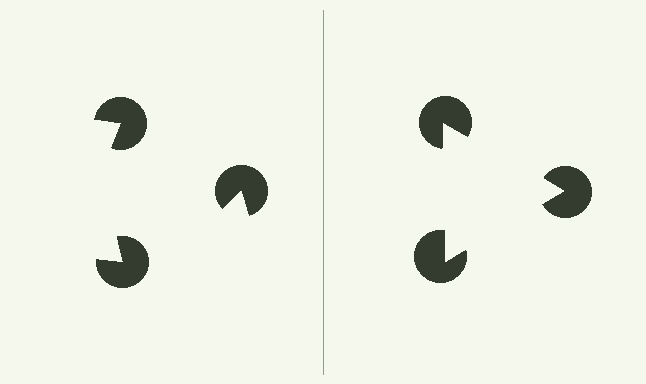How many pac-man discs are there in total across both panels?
6 — 3 on each side.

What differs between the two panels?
The pac-man discs are positioned identically on both sides; only the wedge orientations differ. On the right they align to a triangle; on the left they are misaligned.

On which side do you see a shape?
An illusory triangle appears on the right side. On the left side the wedge cuts are rotated, so no coherent shape forms.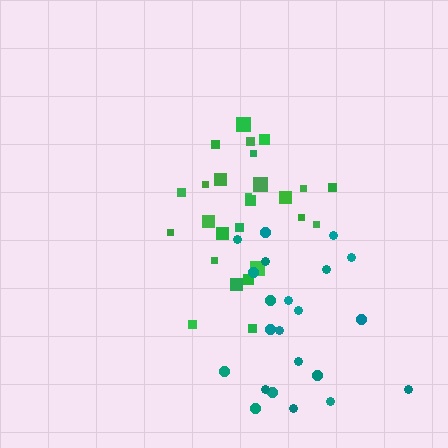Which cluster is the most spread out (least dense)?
Teal.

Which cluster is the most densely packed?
Green.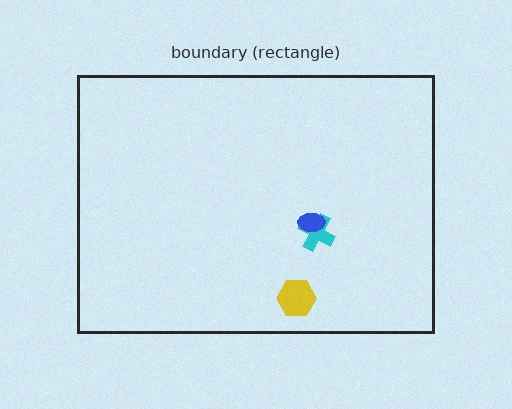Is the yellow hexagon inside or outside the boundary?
Inside.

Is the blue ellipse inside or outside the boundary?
Inside.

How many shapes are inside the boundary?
3 inside, 0 outside.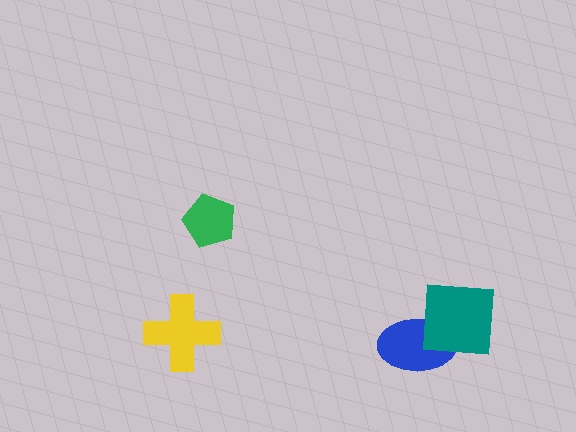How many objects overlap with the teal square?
1 object overlaps with the teal square.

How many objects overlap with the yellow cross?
0 objects overlap with the yellow cross.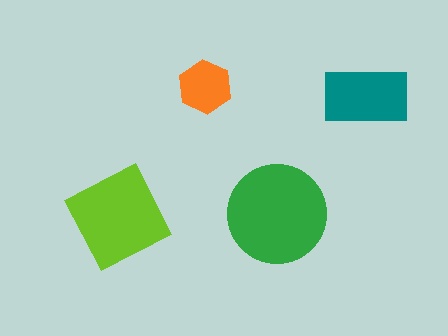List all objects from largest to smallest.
The green circle, the lime diamond, the teal rectangle, the orange hexagon.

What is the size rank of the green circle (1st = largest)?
1st.